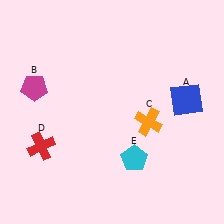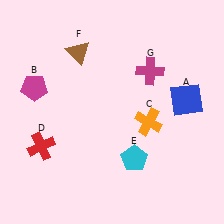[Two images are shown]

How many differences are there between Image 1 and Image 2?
There are 2 differences between the two images.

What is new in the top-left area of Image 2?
A brown triangle (F) was added in the top-left area of Image 2.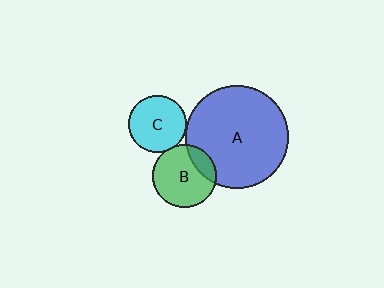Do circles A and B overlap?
Yes.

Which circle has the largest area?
Circle A (blue).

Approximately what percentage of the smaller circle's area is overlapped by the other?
Approximately 20%.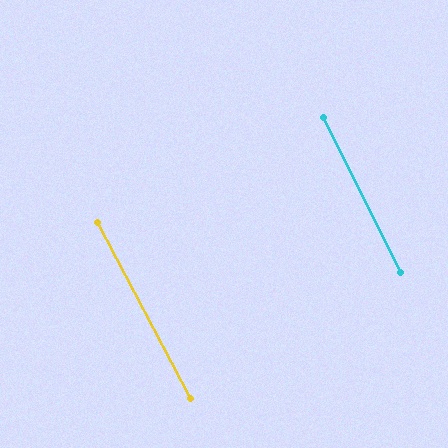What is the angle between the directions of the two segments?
Approximately 1 degree.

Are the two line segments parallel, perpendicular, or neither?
Parallel — their directions differ by only 1.2°.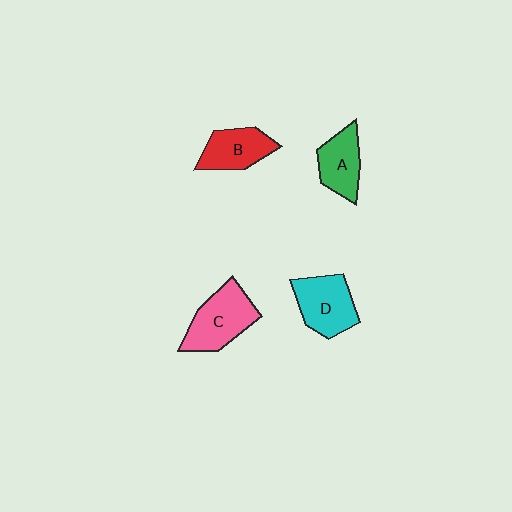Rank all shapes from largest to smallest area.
From largest to smallest: C (pink), D (cyan), B (red), A (green).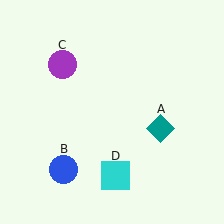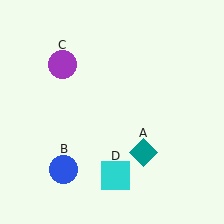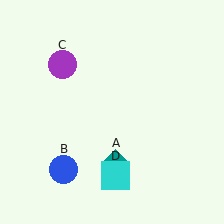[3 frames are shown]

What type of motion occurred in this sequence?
The teal diamond (object A) rotated clockwise around the center of the scene.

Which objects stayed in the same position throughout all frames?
Blue circle (object B) and purple circle (object C) and cyan square (object D) remained stationary.